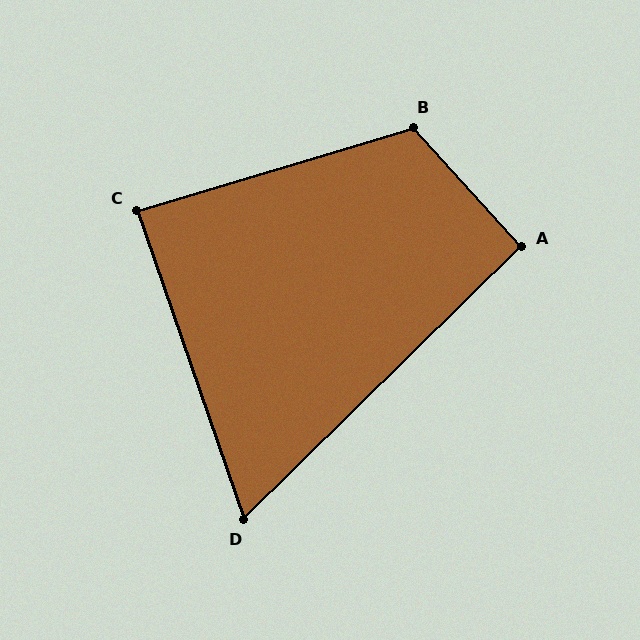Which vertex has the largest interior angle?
B, at approximately 115 degrees.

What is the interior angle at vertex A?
Approximately 92 degrees (approximately right).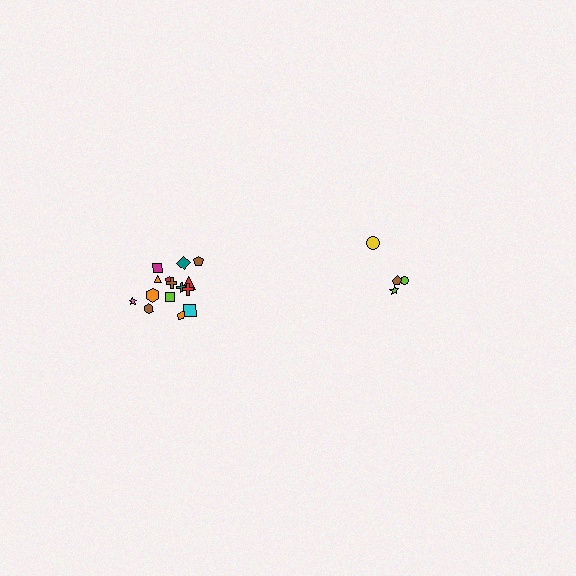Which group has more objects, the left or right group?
The left group.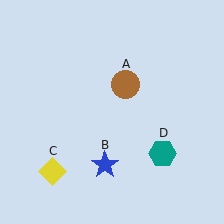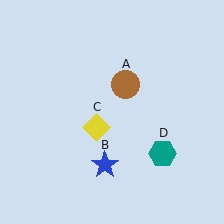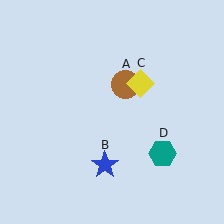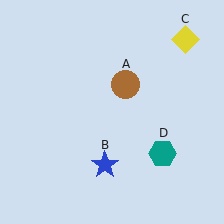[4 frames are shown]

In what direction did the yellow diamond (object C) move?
The yellow diamond (object C) moved up and to the right.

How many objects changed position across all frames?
1 object changed position: yellow diamond (object C).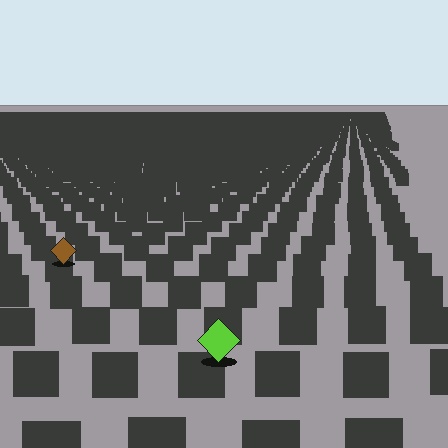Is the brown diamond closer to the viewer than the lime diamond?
No. The lime diamond is closer — you can tell from the texture gradient: the ground texture is coarser near it.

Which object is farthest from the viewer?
The brown diamond is farthest from the viewer. It appears smaller and the ground texture around it is denser.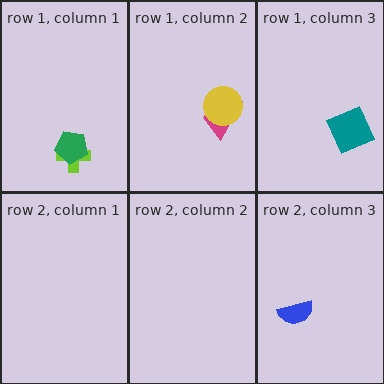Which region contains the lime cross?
The row 1, column 1 region.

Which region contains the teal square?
The row 1, column 3 region.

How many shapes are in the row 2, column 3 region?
1.